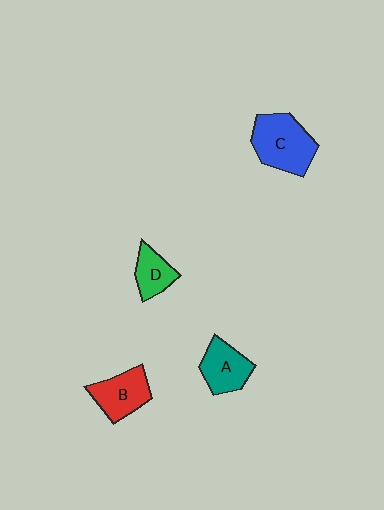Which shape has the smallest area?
Shape D (green).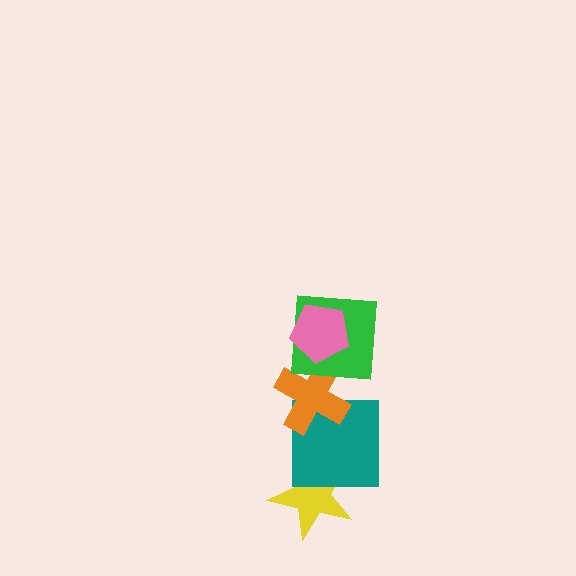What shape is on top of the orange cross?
The green square is on top of the orange cross.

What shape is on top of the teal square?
The orange cross is on top of the teal square.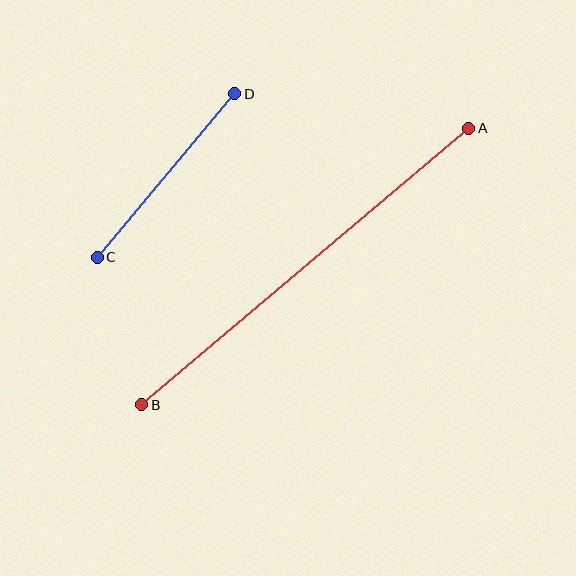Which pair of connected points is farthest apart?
Points A and B are farthest apart.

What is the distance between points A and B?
The distance is approximately 429 pixels.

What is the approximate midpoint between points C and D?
The midpoint is at approximately (166, 176) pixels.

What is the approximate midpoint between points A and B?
The midpoint is at approximately (305, 267) pixels.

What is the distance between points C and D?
The distance is approximately 214 pixels.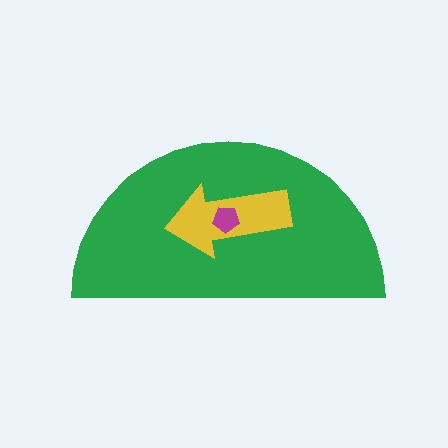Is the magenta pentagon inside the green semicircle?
Yes.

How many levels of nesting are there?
3.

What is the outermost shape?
The green semicircle.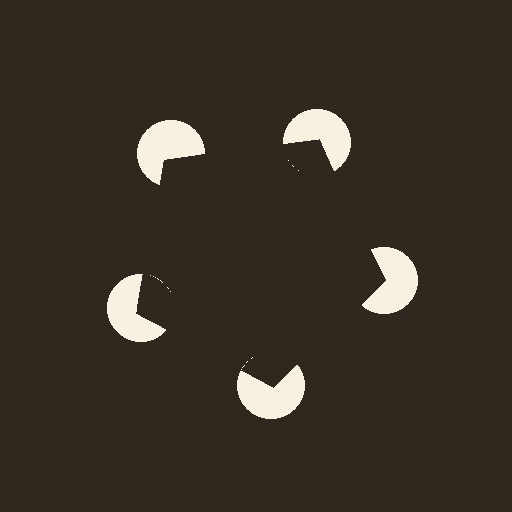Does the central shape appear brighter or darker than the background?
It typically appears slightly darker than the background, even though no actual brightness change is drawn.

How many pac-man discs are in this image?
There are 5 — one at each vertex of the illusory pentagon.